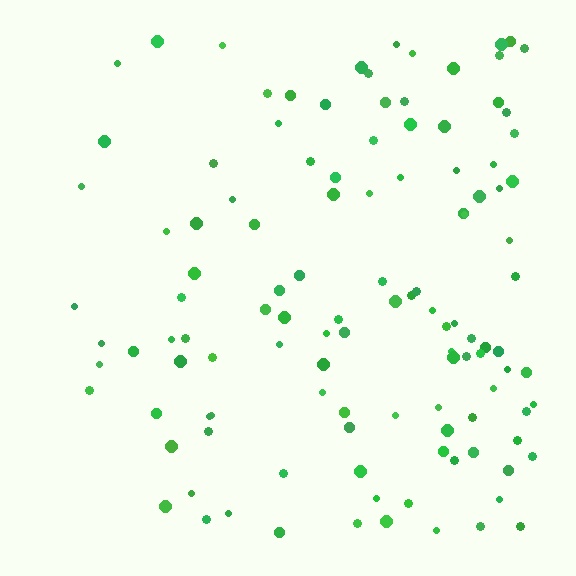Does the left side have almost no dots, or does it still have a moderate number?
Still a moderate number, just noticeably fewer than the right.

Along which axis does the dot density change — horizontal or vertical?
Horizontal.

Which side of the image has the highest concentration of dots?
The right.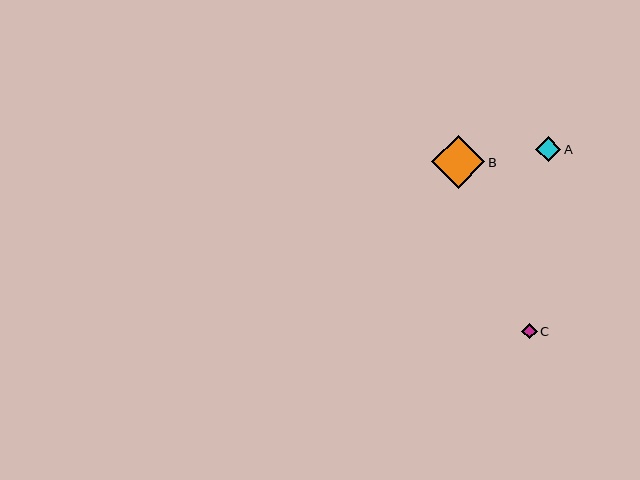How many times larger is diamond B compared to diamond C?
Diamond B is approximately 3.5 times the size of diamond C.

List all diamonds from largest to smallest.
From largest to smallest: B, A, C.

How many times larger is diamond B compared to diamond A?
Diamond B is approximately 2.1 times the size of diamond A.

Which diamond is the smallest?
Diamond C is the smallest with a size of approximately 15 pixels.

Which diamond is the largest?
Diamond B is the largest with a size of approximately 53 pixels.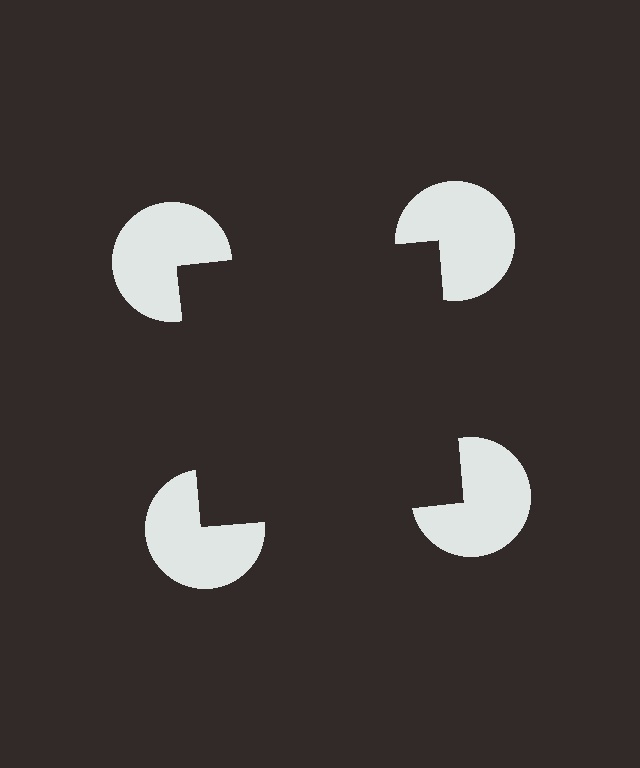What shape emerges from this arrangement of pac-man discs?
An illusory square — its edges are inferred from the aligned wedge cuts in the pac-man discs, not physically drawn.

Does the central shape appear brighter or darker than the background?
It typically appears slightly darker than the background, even though no actual brightness change is drawn.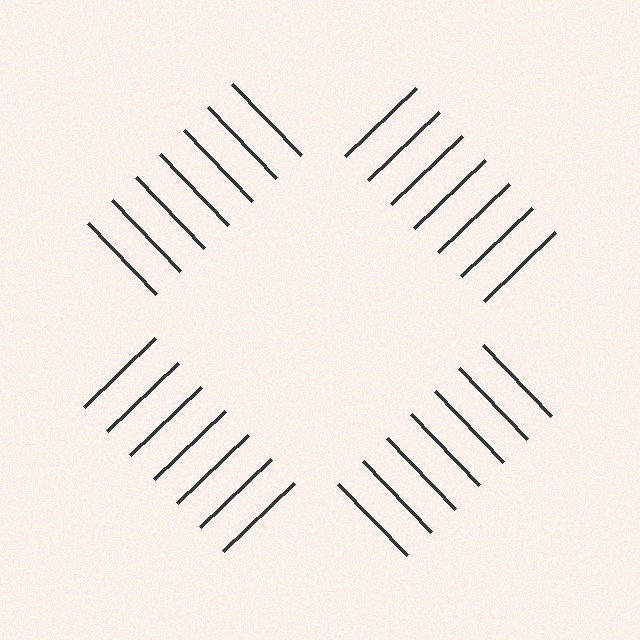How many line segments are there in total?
28 — 7 along each of the 4 edges.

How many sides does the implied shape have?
4 sides — the line-ends trace a square.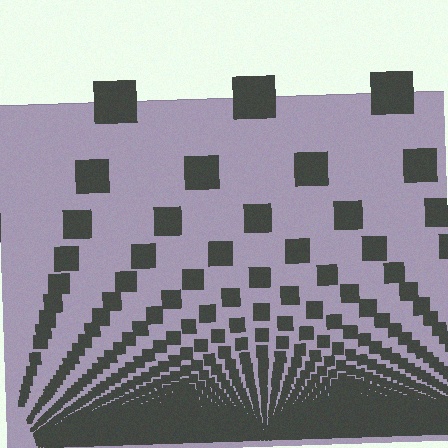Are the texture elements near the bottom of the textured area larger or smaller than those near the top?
Smaller. The gradient is inverted — elements near the bottom are smaller and denser.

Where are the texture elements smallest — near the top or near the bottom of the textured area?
Near the bottom.